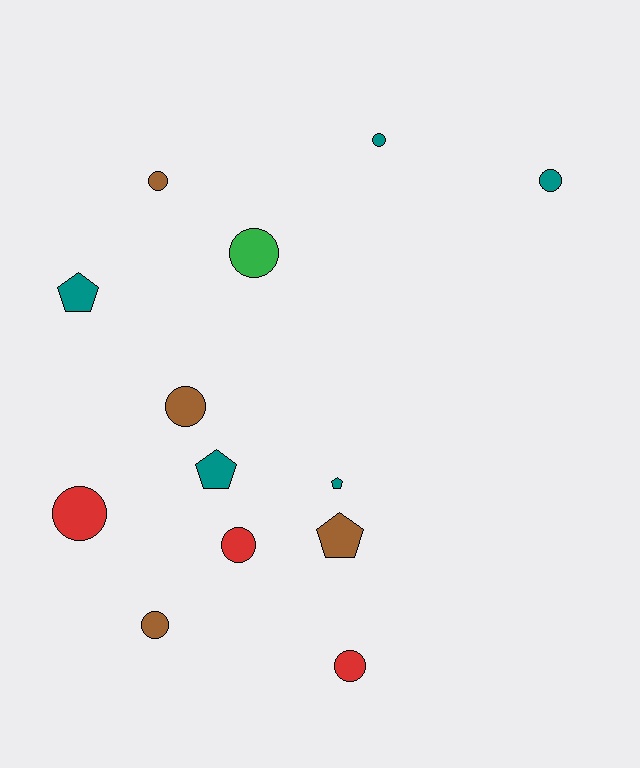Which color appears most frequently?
Teal, with 5 objects.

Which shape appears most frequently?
Circle, with 9 objects.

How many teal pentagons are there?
There are 3 teal pentagons.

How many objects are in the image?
There are 13 objects.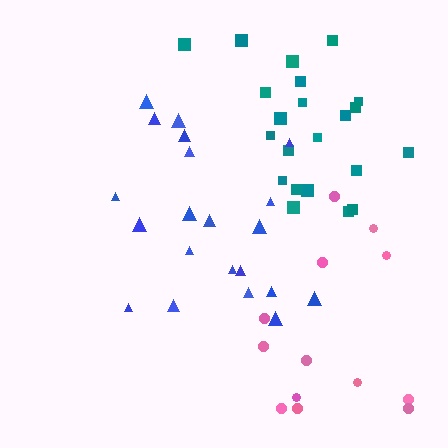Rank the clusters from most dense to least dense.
teal, blue, pink.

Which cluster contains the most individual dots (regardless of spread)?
Teal (22).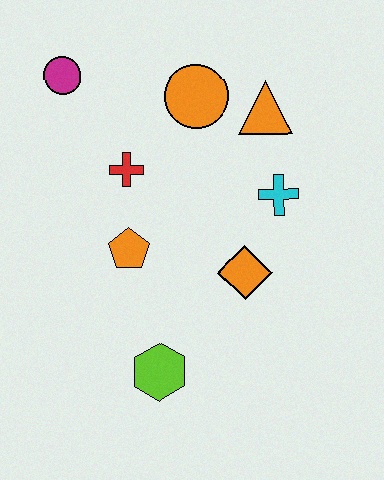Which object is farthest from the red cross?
The lime hexagon is farthest from the red cross.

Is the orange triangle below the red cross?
No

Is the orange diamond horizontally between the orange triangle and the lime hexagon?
Yes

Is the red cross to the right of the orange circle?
No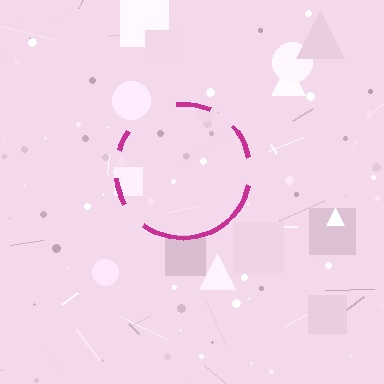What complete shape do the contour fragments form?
The contour fragments form a circle.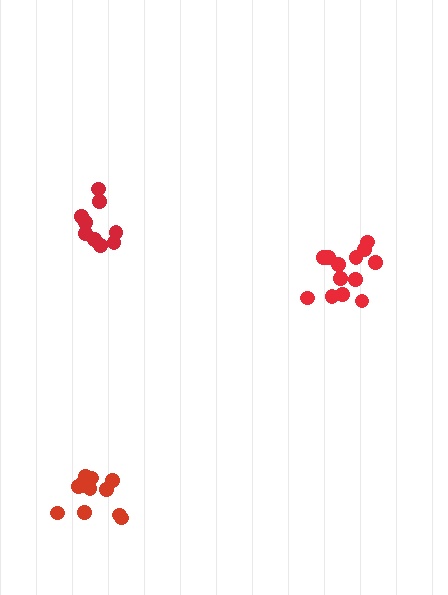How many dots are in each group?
Group 1: 13 dots, Group 2: 13 dots, Group 3: 9 dots (35 total).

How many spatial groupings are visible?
There are 3 spatial groupings.